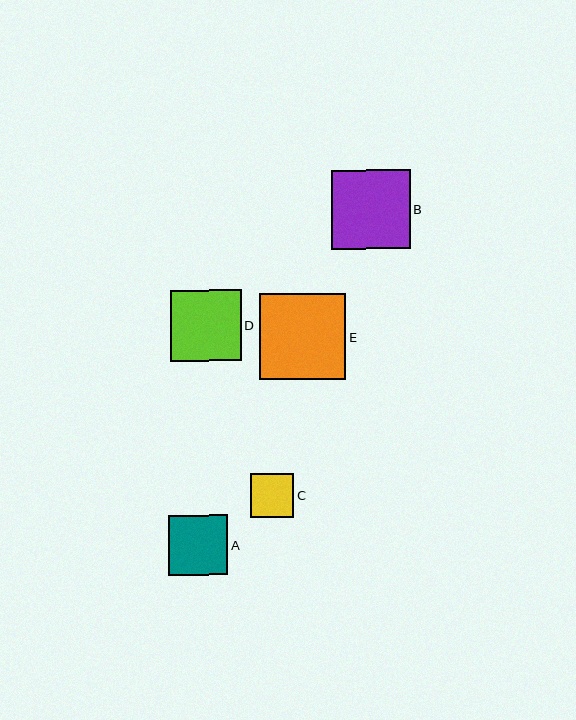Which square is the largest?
Square E is the largest with a size of approximately 86 pixels.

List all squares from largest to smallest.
From largest to smallest: E, B, D, A, C.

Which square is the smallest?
Square C is the smallest with a size of approximately 44 pixels.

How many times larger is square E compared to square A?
Square E is approximately 1.4 times the size of square A.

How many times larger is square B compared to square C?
Square B is approximately 1.8 times the size of square C.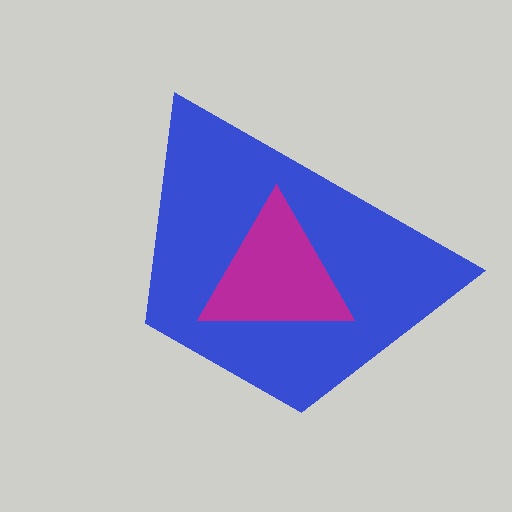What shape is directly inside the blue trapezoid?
The magenta triangle.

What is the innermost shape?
The magenta triangle.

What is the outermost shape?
The blue trapezoid.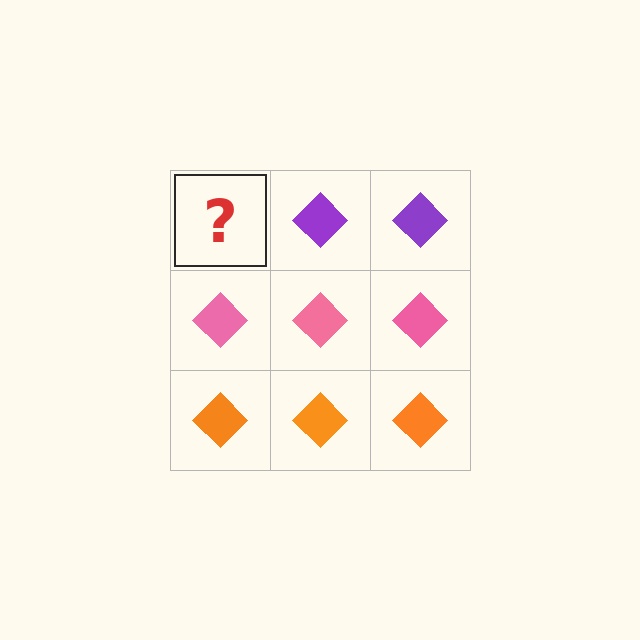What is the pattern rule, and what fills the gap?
The rule is that each row has a consistent color. The gap should be filled with a purple diamond.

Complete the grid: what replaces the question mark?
The question mark should be replaced with a purple diamond.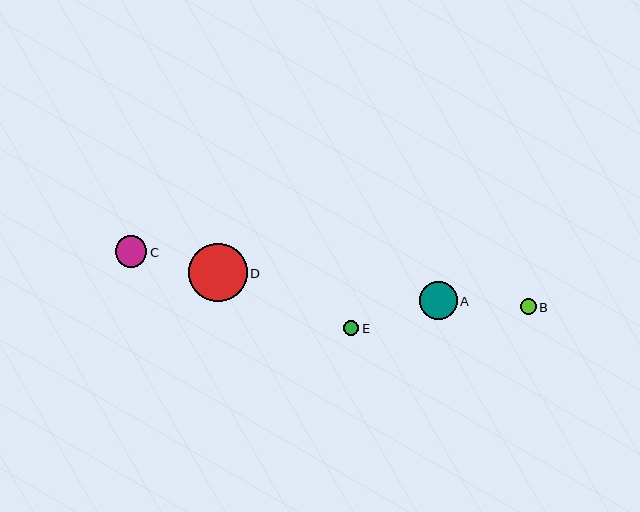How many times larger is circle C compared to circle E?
Circle C is approximately 2.1 times the size of circle E.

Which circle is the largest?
Circle D is the largest with a size of approximately 59 pixels.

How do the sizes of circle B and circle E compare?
Circle B and circle E are approximately the same size.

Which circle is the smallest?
Circle E is the smallest with a size of approximately 15 pixels.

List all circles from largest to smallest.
From largest to smallest: D, A, C, B, E.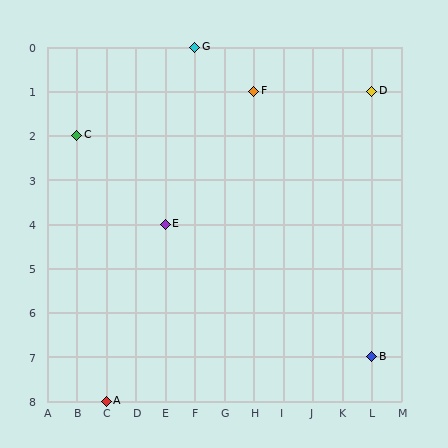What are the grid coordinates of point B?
Point B is at grid coordinates (L, 7).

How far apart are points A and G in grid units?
Points A and G are 3 columns and 8 rows apart (about 8.5 grid units diagonally).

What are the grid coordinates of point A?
Point A is at grid coordinates (C, 8).